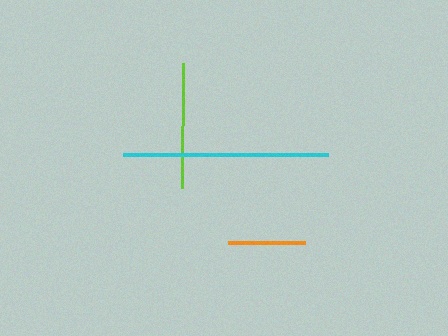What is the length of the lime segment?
The lime segment is approximately 125 pixels long.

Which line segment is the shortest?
The orange line is the shortest at approximately 77 pixels.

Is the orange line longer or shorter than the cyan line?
The cyan line is longer than the orange line.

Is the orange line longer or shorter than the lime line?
The lime line is longer than the orange line.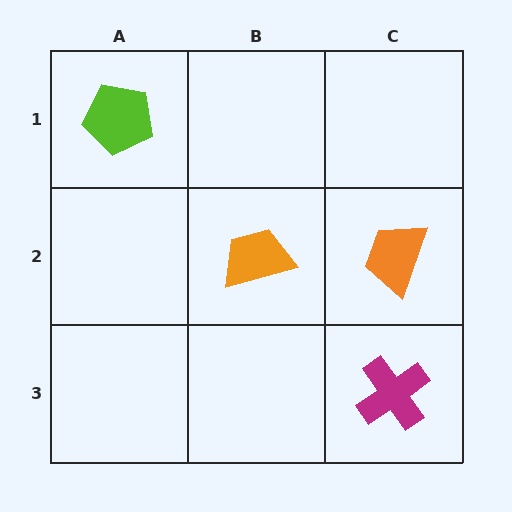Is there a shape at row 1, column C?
No, that cell is empty.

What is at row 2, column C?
An orange trapezoid.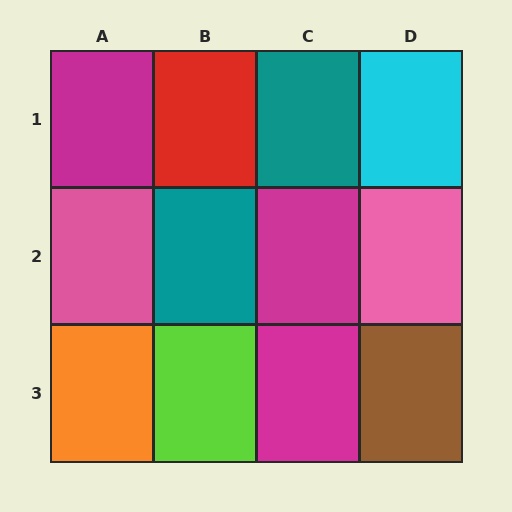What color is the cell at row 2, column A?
Pink.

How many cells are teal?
2 cells are teal.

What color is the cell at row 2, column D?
Pink.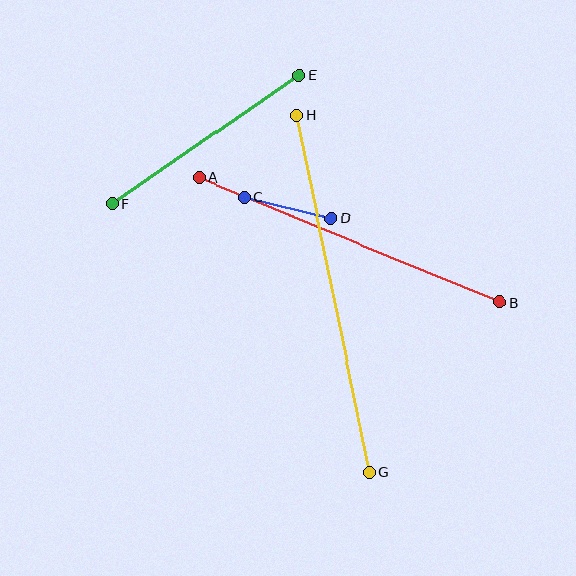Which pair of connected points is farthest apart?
Points G and H are farthest apart.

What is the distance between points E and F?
The distance is approximately 227 pixels.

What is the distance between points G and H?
The distance is approximately 363 pixels.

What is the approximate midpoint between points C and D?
The midpoint is at approximately (288, 208) pixels.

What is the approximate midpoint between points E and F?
The midpoint is at approximately (206, 139) pixels.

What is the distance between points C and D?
The distance is approximately 90 pixels.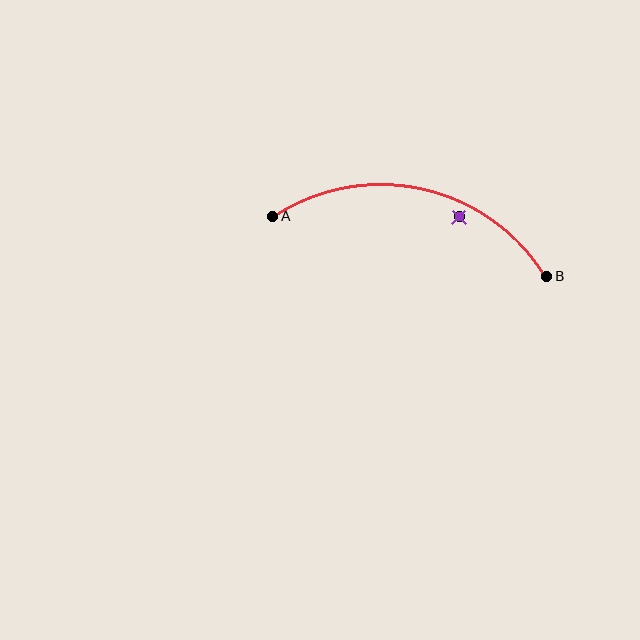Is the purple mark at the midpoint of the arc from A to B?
No — the purple mark does not lie on the arc at all. It sits slightly inside the curve.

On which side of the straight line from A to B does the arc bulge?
The arc bulges above the straight line connecting A and B.